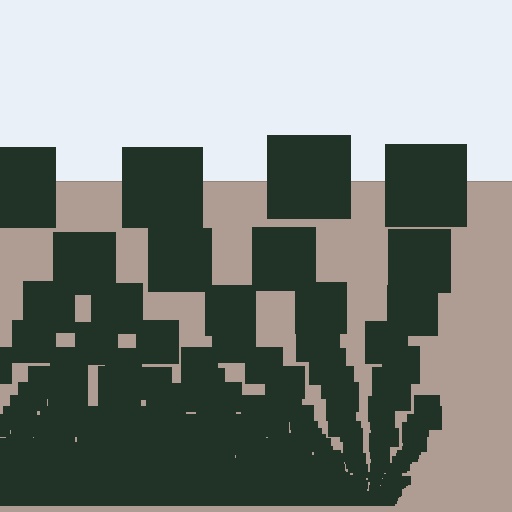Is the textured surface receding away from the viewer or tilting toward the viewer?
The surface appears to tilt toward the viewer. Texture elements get larger and sparser toward the top.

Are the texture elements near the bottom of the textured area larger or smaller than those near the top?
Smaller. The gradient is inverted — elements near the bottom are smaller and denser.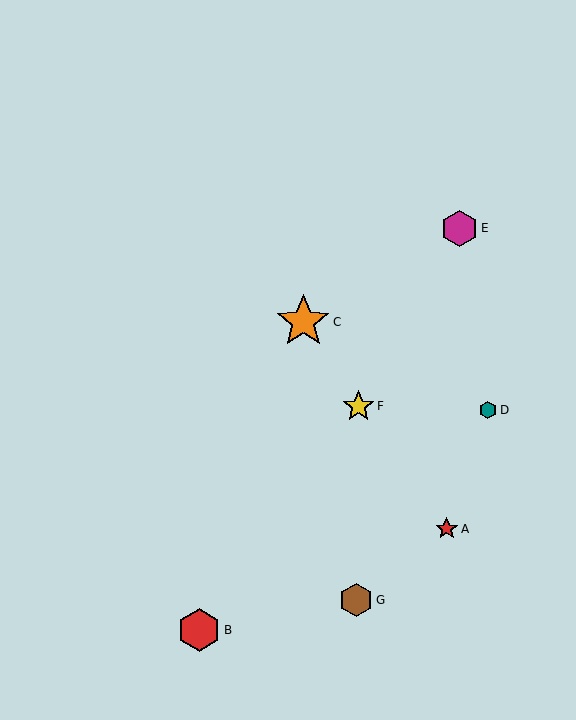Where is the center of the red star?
The center of the red star is at (447, 529).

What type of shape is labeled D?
Shape D is a teal hexagon.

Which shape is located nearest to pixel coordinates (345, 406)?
The yellow star (labeled F) at (359, 406) is nearest to that location.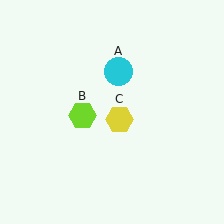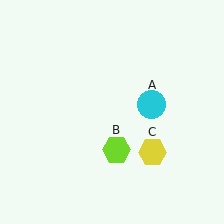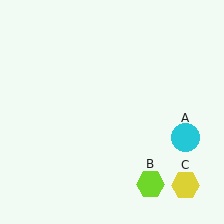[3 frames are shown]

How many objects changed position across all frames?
3 objects changed position: cyan circle (object A), lime hexagon (object B), yellow hexagon (object C).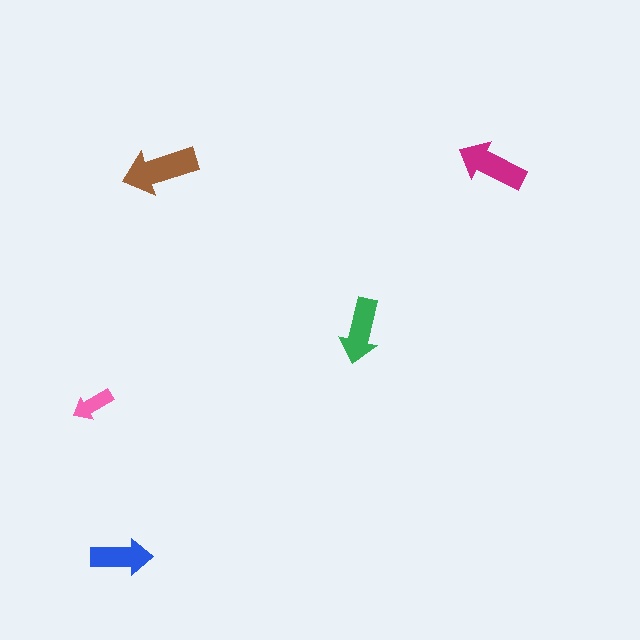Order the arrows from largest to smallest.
the brown one, the magenta one, the green one, the blue one, the pink one.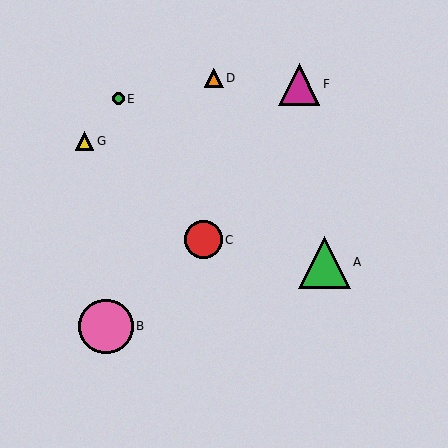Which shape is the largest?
The pink circle (labeled B) is the largest.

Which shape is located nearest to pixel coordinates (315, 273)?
The green triangle (labeled A) at (325, 262) is nearest to that location.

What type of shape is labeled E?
Shape E is a green circle.